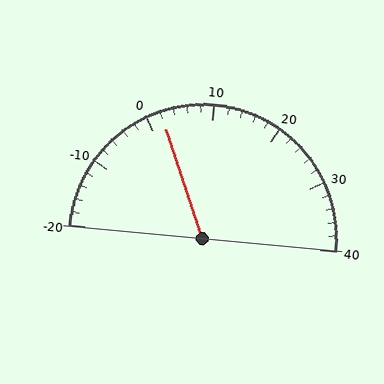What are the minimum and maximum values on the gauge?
The gauge ranges from -20 to 40.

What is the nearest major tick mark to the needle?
The nearest major tick mark is 0.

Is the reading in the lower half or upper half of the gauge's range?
The reading is in the lower half of the range (-20 to 40).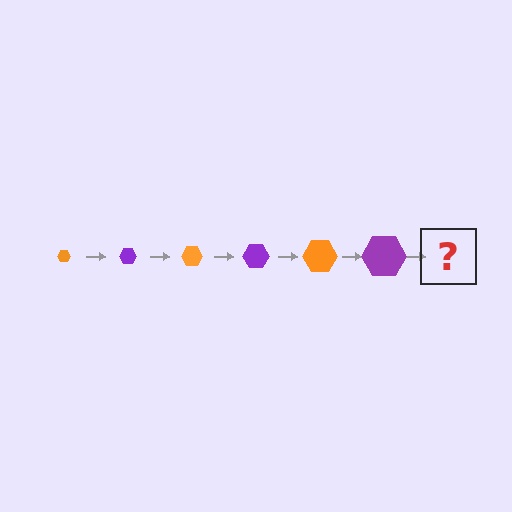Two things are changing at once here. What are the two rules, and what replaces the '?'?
The two rules are that the hexagon grows larger each step and the color cycles through orange and purple. The '?' should be an orange hexagon, larger than the previous one.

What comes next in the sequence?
The next element should be an orange hexagon, larger than the previous one.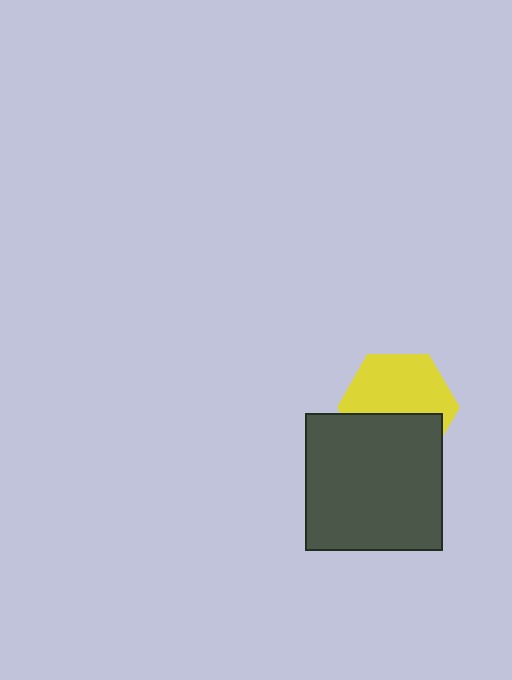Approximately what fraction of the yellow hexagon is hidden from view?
Roughly 41% of the yellow hexagon is hidden behind the dark gray square.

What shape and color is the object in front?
The object in front is a dark gray square.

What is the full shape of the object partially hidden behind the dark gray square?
The partially hidden object is a yellow hexagon.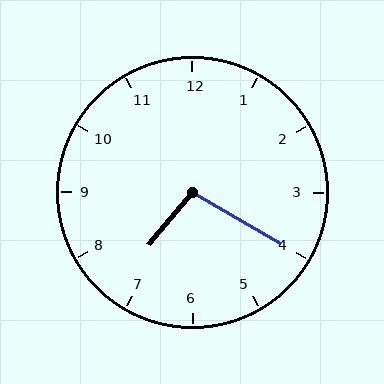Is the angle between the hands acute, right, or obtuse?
It is obtuse.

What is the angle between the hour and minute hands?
Approximately 100 degrees.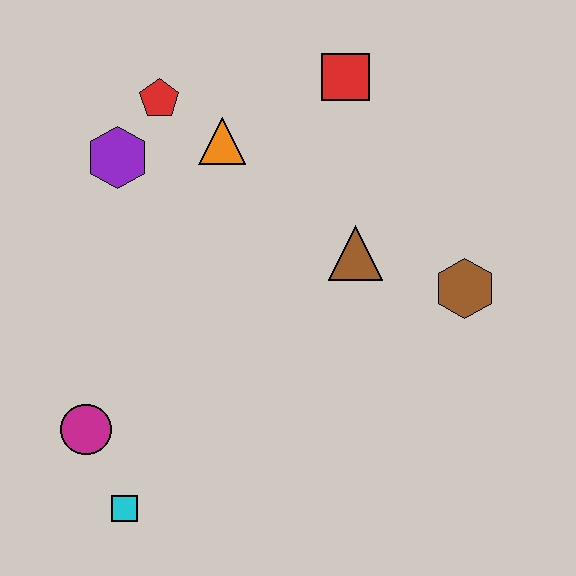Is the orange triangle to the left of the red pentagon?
No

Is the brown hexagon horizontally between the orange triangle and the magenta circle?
No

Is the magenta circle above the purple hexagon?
No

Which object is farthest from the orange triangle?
The cyan square is farthest from the orange triangle.